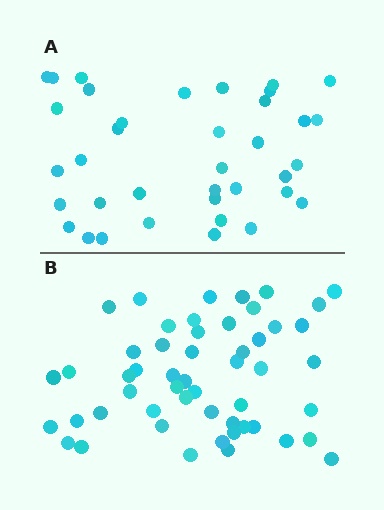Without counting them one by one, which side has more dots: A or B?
Region B (the bottom region) has more dots.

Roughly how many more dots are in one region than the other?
Region B has approximately 15 more dots than region A.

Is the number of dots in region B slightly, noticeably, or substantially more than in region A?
Region B has noticeably more, but not dramatically so. The ratio is roughly 1.4 to 1.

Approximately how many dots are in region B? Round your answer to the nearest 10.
About 50 dots. (The exact count is 52, which rounds to 50.)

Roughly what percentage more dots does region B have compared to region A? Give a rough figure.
About 40% more.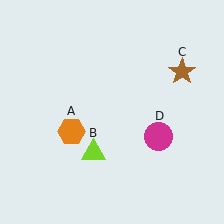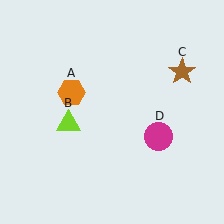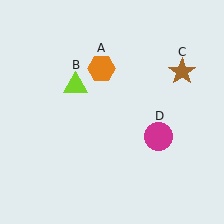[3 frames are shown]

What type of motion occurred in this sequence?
The orange hexagon (object A), lime triangle (object B) rotated clockwise around the center of the scene.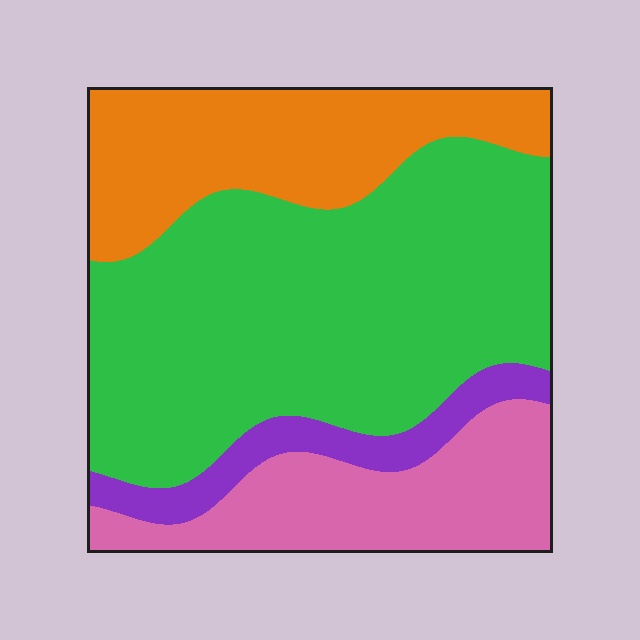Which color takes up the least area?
Purple, at roughly 10%.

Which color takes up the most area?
Green, at roughly 50%.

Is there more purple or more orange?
Orange.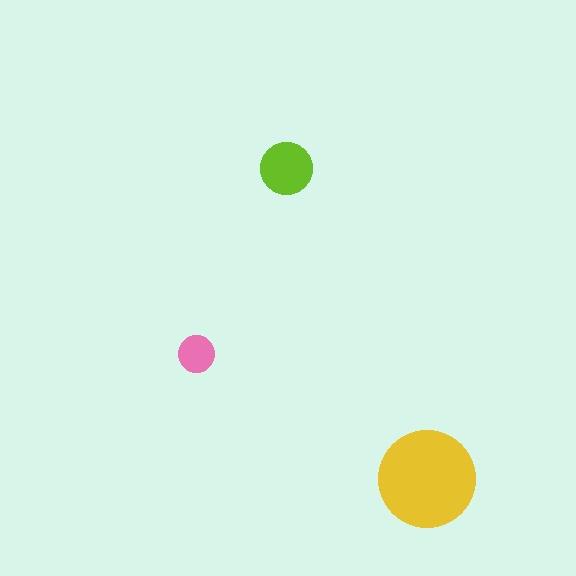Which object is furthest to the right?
The yellow circle is rightmost.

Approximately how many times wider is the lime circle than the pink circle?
About 1.5 times wider.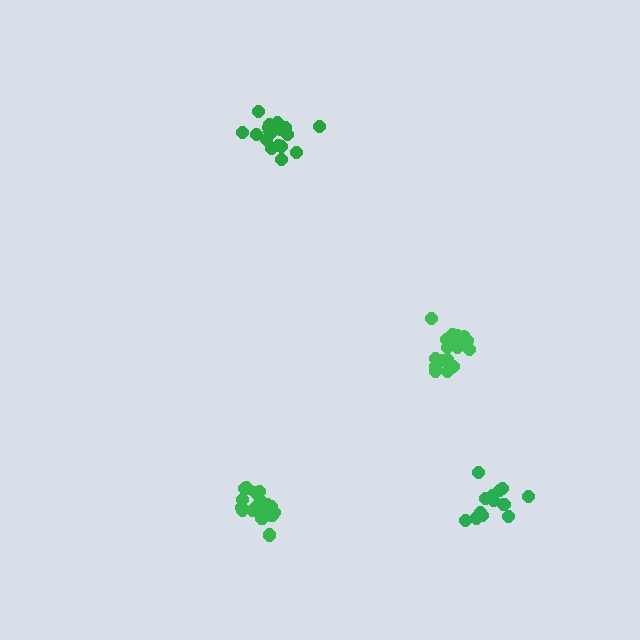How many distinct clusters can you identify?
There are 4 distinct clusters.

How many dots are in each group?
Group 1: 13 dots, Group 2: 19 dots, Group 3: 19 dots, Group 4: 18 dots (69 total).